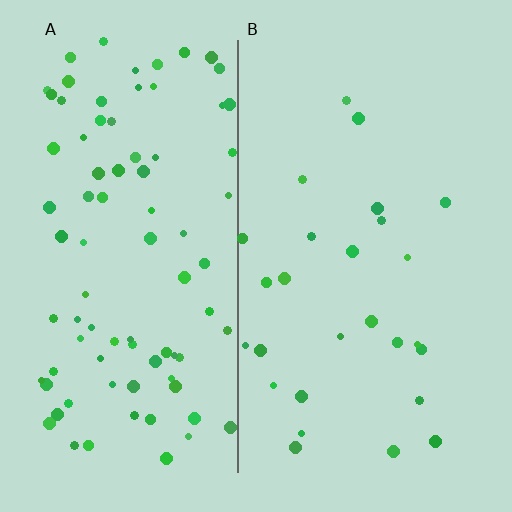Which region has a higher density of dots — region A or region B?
A (the left).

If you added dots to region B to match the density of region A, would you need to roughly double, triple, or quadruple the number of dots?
Approximately triple.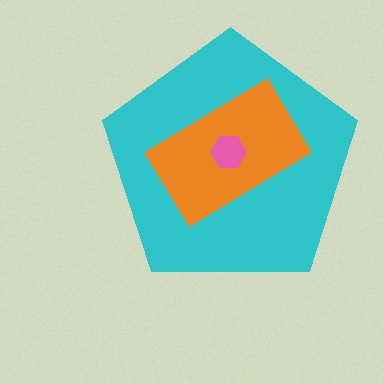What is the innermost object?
The pink hexagon.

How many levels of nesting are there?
3.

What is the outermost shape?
The cyan pentagon.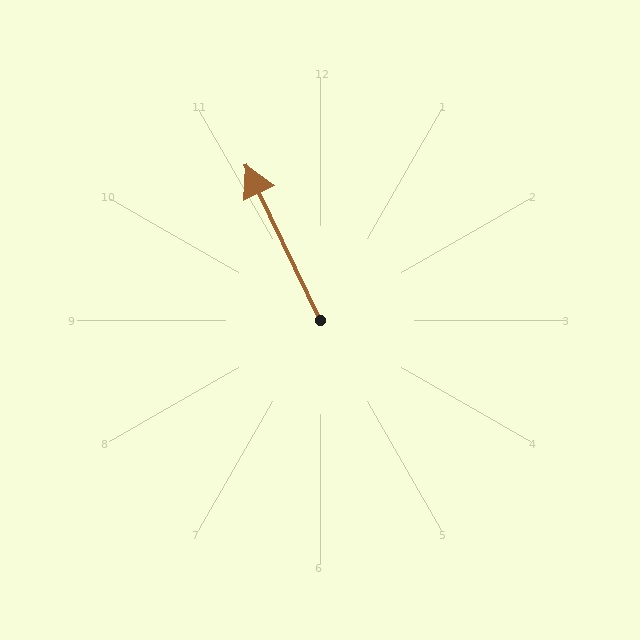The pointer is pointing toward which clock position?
Roughly 11 o'clock.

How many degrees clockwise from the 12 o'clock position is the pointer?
Approximately 334 degrees.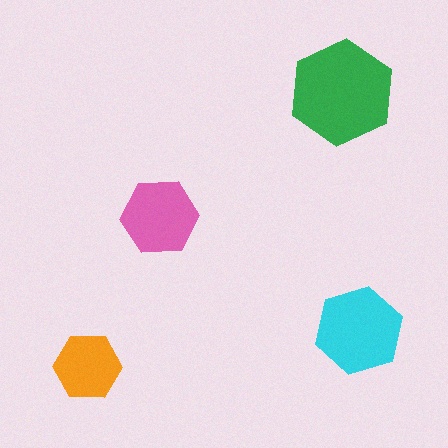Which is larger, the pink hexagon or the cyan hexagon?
The cyan one.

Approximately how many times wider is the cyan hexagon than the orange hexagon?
About 1.5 times wider.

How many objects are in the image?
There are 4 objects in the image.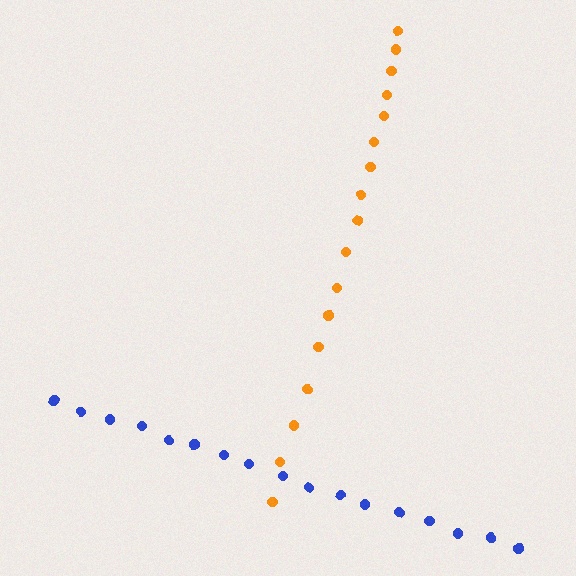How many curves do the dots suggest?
There are 2 distinct paths.